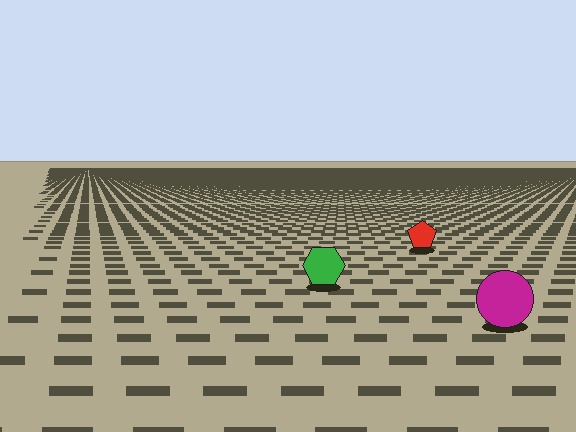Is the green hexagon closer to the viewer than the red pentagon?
Yes. The green hexagon is closer — you can tell from the texture gradient: the ground texture is coarser near it.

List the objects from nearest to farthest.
From nearest to farthest: the magenta circle, the green hexagon, the red pentagon.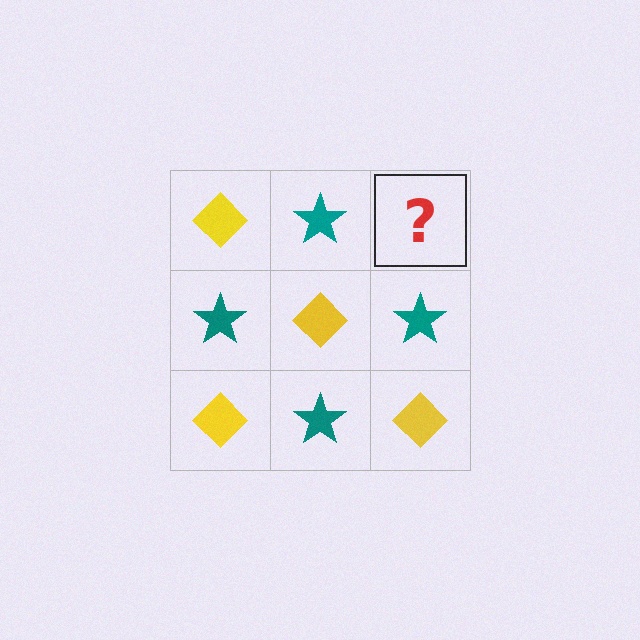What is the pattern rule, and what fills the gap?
The rule is that it alternates yellow diamond and teal star in a checkerboard pattern. The gap should be filled with a yellow diamond.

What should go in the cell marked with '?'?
The missing cell should contain a yellow diamond.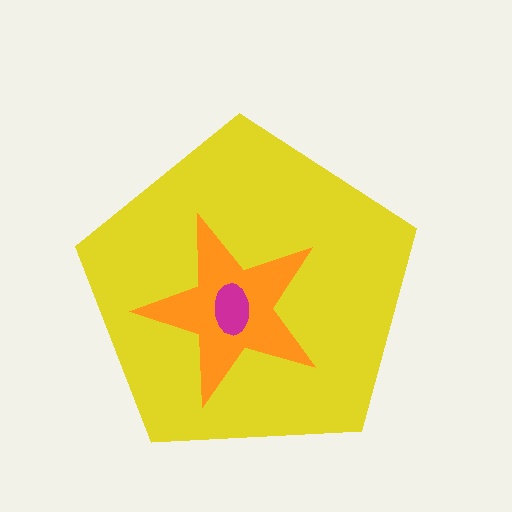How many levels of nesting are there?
3.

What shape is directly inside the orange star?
The magenta ellipse.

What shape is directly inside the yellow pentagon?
The orange star.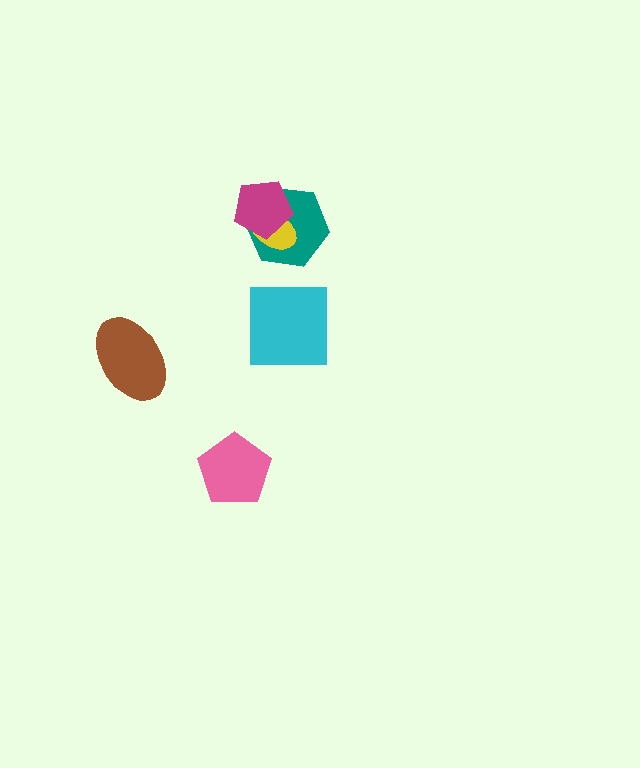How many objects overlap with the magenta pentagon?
2 objects overlap with the magenta pentagon.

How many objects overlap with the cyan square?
0 objects overlap with the cyan square.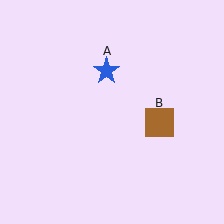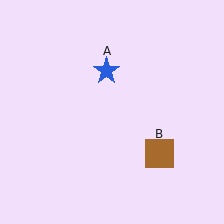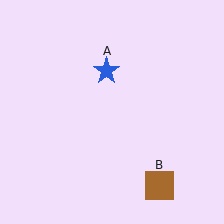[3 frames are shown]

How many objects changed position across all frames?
1 object changed position: brown square (object B).